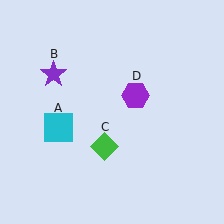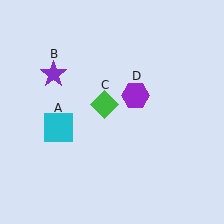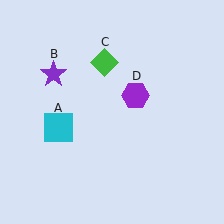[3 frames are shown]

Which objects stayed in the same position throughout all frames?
Cyan square (object A) and purple star (object B) and purple hexagon (object D) remained stationary.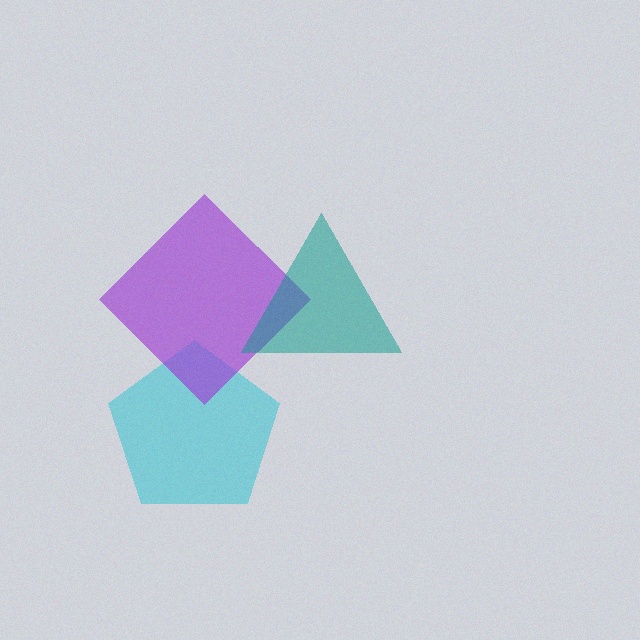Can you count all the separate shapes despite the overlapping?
Yes, there are 3 separate shapes.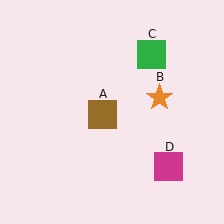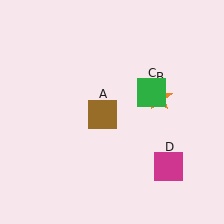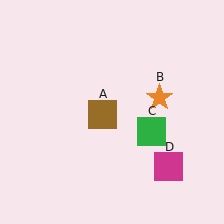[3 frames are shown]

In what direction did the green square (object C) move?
The green square (object C) moved down.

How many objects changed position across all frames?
1 object changed position: green square (object C).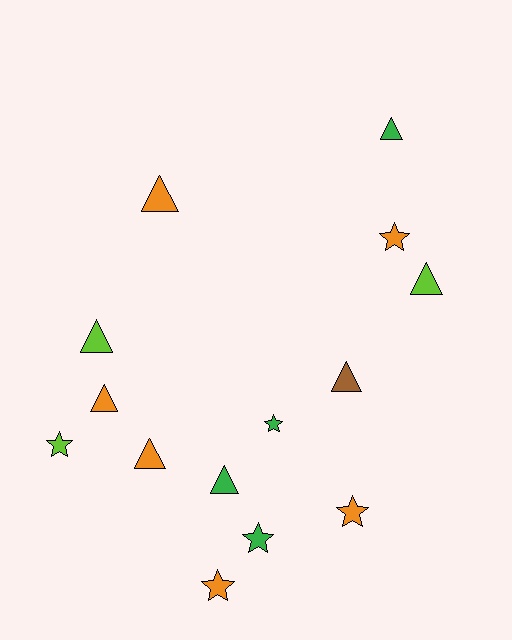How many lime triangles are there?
There are 2 lime triangles.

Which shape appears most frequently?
Triangle, with 8 objects.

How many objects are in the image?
There are 14 objects.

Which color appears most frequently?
Orange, with 6 objects.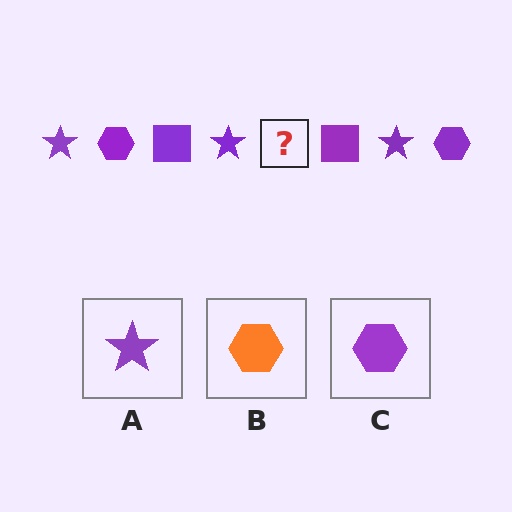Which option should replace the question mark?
Option C.